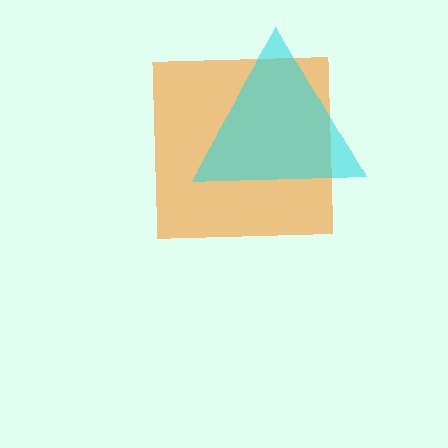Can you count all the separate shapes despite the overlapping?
Yes, there are 2 separate shapes.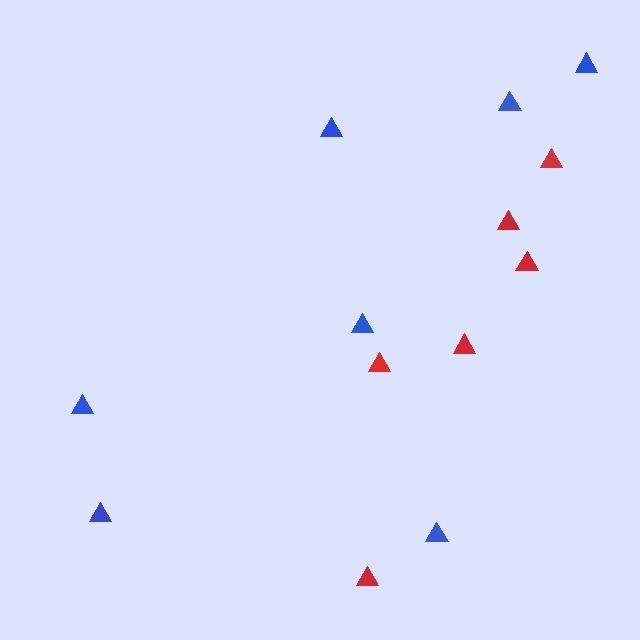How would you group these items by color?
There are 2 groups: one group of red triangles (6) and one group of blue triangles (7).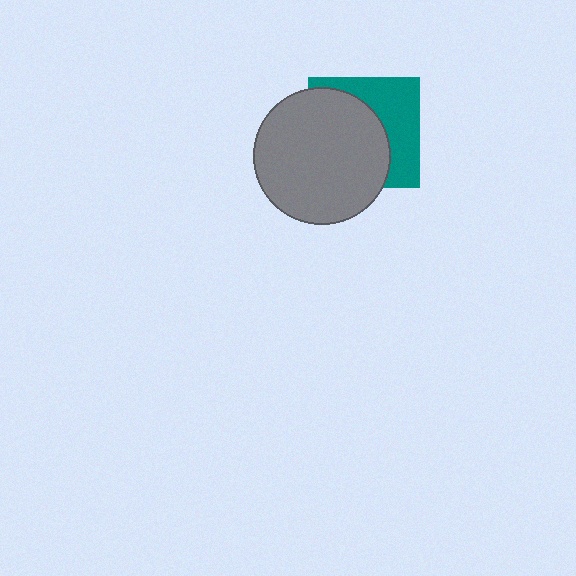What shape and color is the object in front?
The object in front is a gray circle.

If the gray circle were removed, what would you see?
You would see the complete teal square.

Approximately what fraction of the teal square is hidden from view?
Roughly 59% of the teal square is hidden behind the gray circle.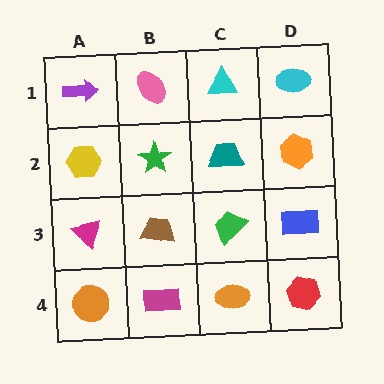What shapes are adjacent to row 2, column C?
A cyan triangle (row 1, column C), a green trapezoid (row 3, column C), a green star (row 2, column B), an orange hexagon (row 2, column D).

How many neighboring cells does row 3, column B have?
4.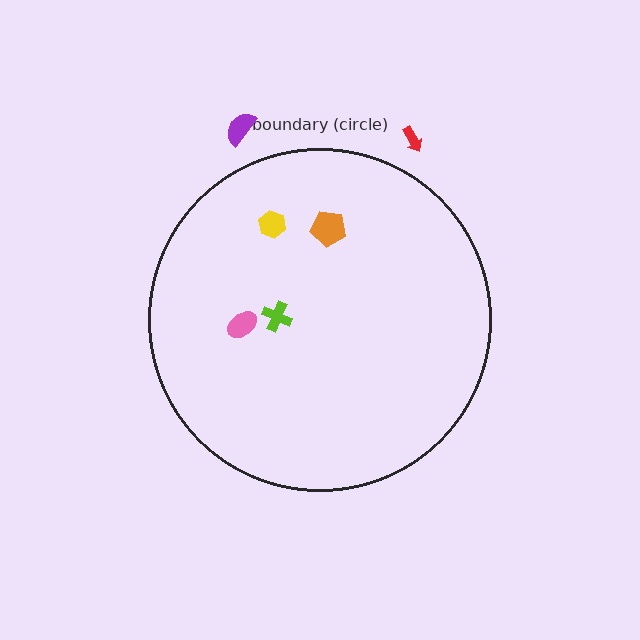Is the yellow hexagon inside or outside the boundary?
Inside.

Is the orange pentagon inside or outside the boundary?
Inside.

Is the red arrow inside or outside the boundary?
Outside.